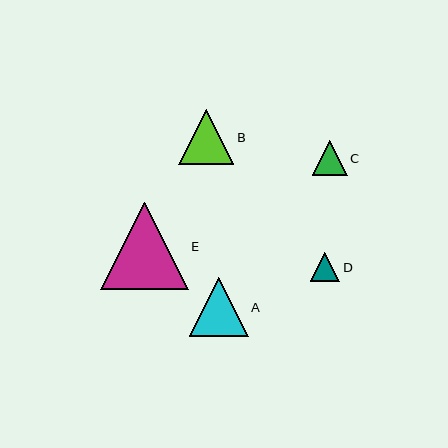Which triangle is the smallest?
Triangle D is the smallest with a size of approximately 30 pixels.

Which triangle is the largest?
Triangle E is the largest with a size of approximately 88 pixels.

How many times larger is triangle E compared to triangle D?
Triangle E is approximately 3.0 times the size of triangle D.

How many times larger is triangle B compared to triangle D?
Triangle B is approximately 1.9 times the size of triangle D.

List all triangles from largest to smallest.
From largest to smallest: E, A, B, C, D.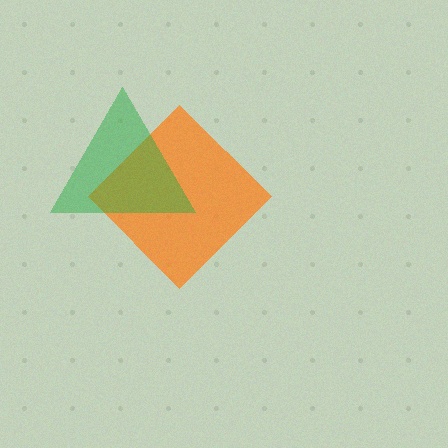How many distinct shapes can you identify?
There are 2 distinct shapes: an orange diamond, a green triangle.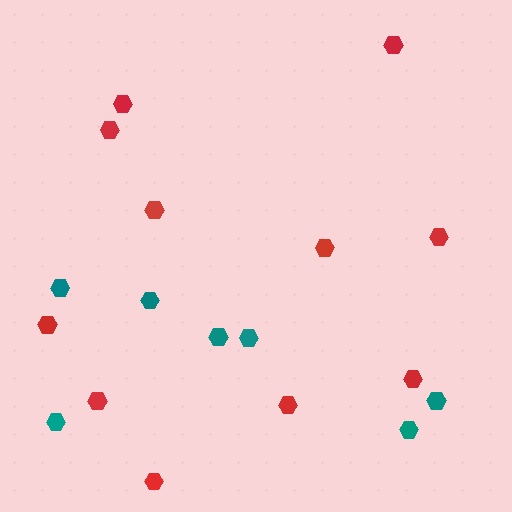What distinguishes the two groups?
There are 2 groups: one group of red hexagons (11) and one group of teal hexagons (7).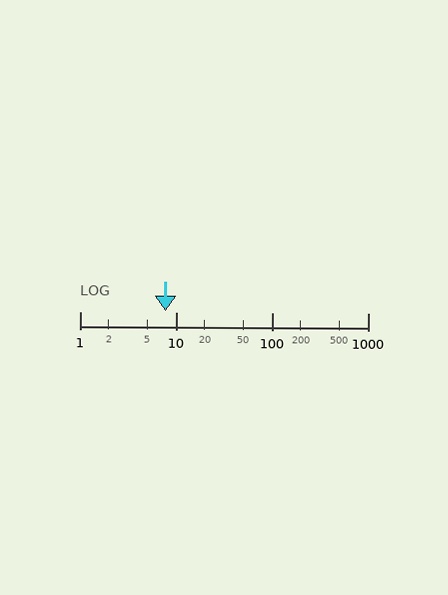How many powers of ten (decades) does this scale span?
The scale spans 3 decades, from 1 to 1000.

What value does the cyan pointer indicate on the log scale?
The pointer indicates approximately 7.7.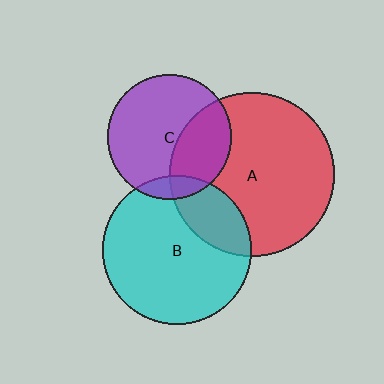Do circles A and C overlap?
Yes.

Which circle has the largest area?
Circle A (red).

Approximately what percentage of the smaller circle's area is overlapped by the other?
Approximately 35%.